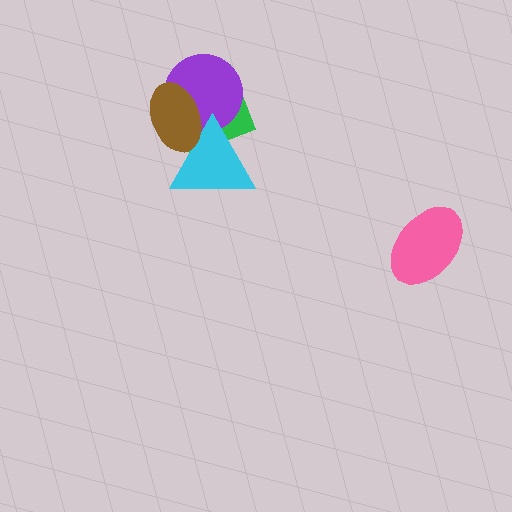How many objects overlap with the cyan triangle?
3 objects overlap with the cyan triangle.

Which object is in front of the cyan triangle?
The brown ellipse is in front of the cyan triangle.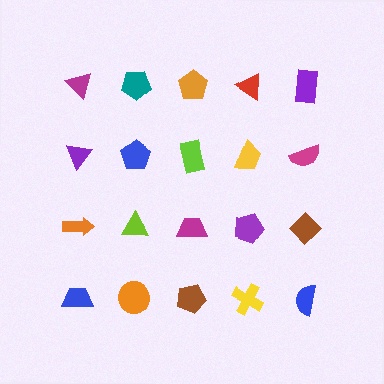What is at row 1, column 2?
A teal pentagon.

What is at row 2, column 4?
A yellow trapezoid.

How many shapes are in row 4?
5 shapes.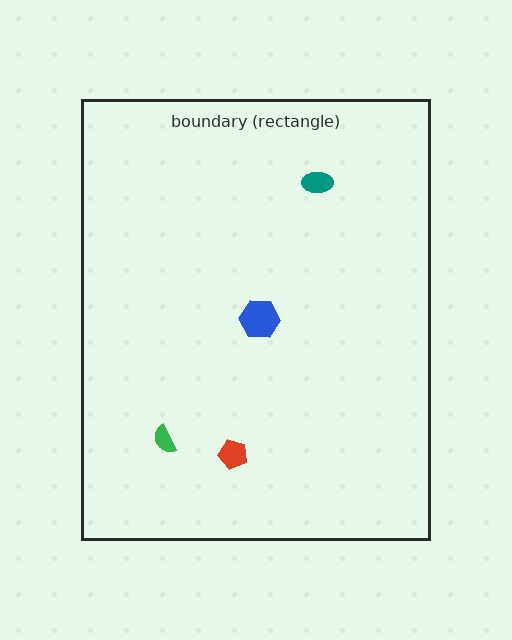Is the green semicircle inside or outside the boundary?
Inside.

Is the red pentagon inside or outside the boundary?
Inside.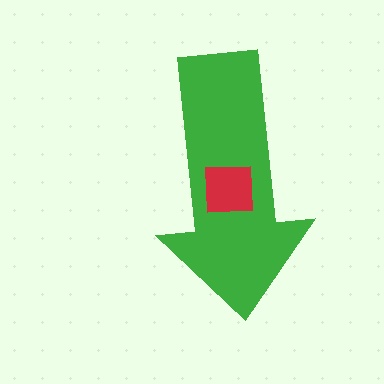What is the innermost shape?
The red square.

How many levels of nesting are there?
2.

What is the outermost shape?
The green arrow.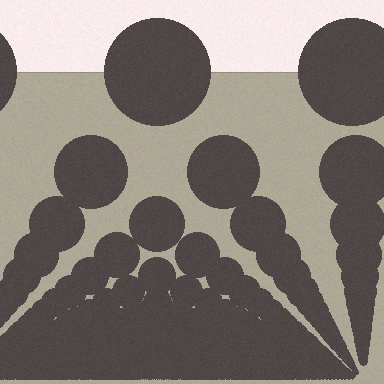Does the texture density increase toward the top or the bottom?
Density increases toward the bottom.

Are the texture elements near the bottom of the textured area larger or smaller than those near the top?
Smaller. The gradient is inverted — elements near the bottom are smaller and denser.